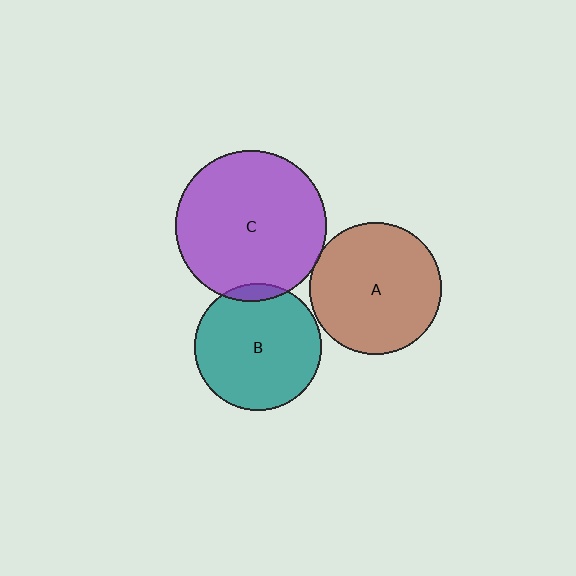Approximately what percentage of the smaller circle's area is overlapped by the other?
Approximately 5%.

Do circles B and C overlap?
Yes.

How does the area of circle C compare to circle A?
Approximately 1.3 times.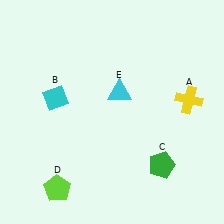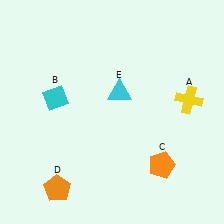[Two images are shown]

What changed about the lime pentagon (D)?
In Image 1, D is lime. In Image 2, it changed to orange.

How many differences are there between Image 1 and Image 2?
There are 2 differences between the two images.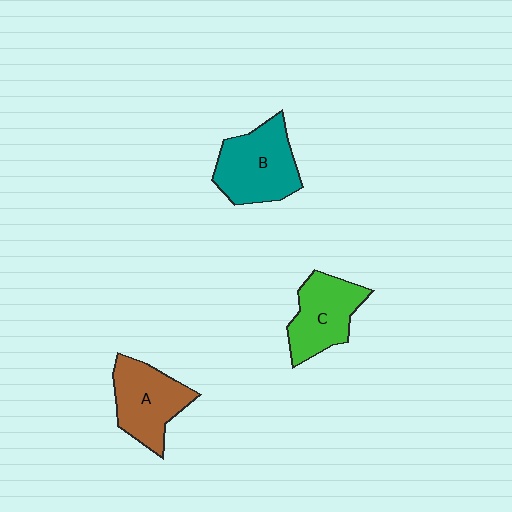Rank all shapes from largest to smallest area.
From largest to smallest: B (teal), A (brown), C (green).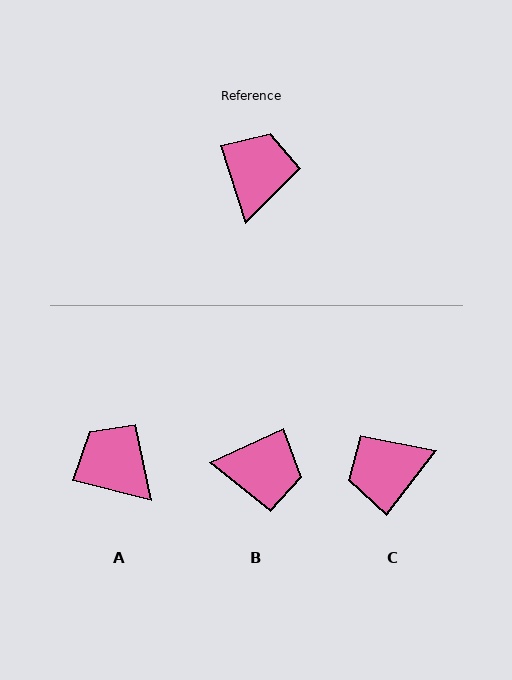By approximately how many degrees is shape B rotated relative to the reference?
Approximately 83 degrees clockwise.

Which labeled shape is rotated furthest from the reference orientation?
C, about 124 degrees away.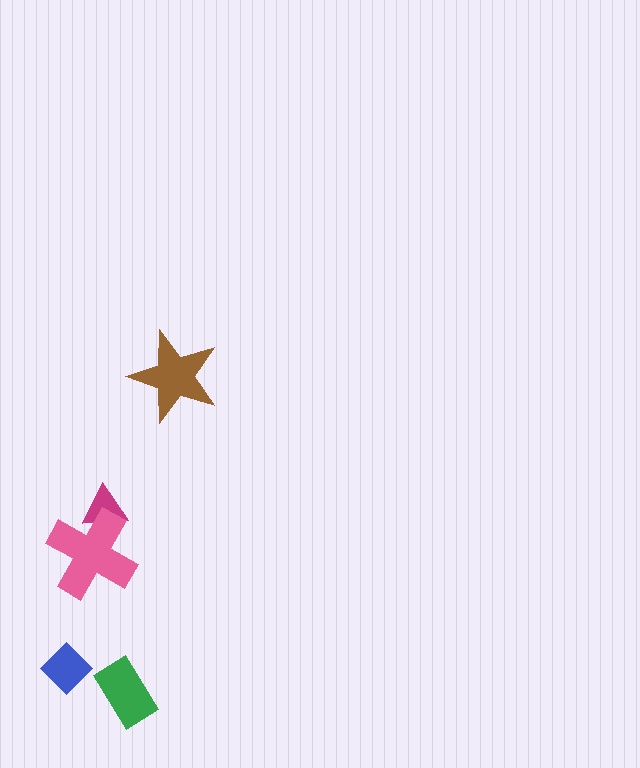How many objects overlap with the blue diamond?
0 objects overlap with the blue diamond.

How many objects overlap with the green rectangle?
0 objects overlap with the green rectangle.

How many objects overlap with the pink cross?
1 object overlaps with the pink cross.